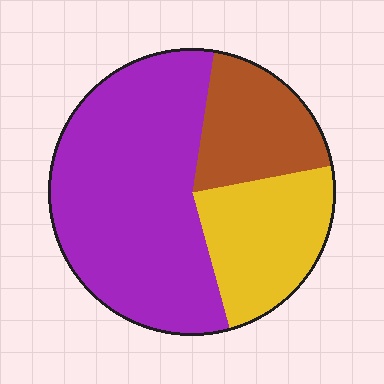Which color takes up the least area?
Brown, at roughly 20%.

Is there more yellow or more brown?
Yellow.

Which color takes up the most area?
Purple, at roughly 55%.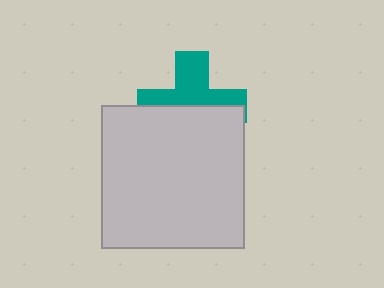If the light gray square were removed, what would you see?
You would see the complete teal cross.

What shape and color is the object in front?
The object in front is a light gray square.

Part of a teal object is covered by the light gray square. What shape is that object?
It is a cross.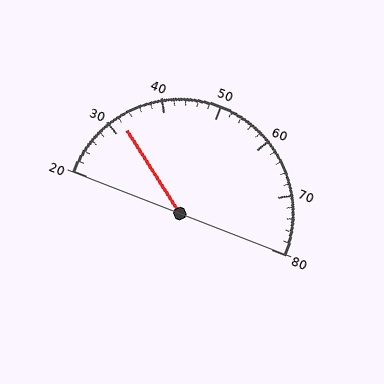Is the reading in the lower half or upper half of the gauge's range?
The reading is in the lower half of the range (20 to 80).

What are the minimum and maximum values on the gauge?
The gauge ranges from 20 to 80.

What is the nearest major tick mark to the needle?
The nearest major tick mark is 30.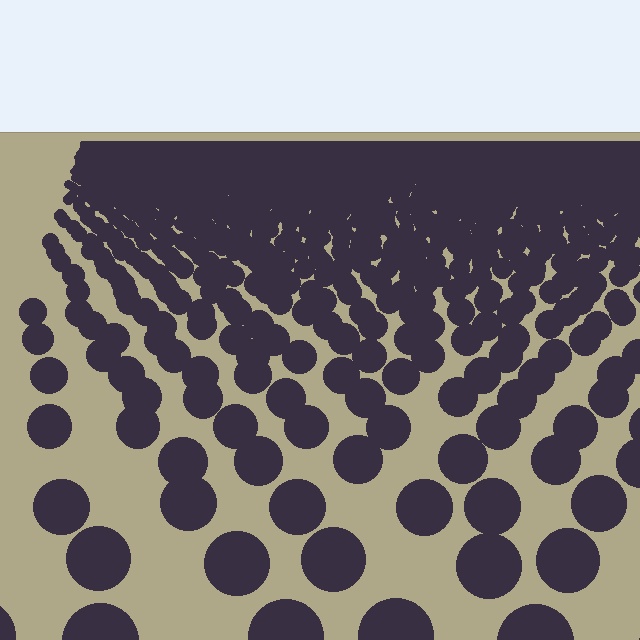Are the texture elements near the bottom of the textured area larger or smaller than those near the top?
Larger. Near the bottom, elements are closer to the viewer and appear at a bigger on-screen size.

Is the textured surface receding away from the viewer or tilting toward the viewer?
The surface is receding away from the viewer. Texture elements get smaller and denser toward the top.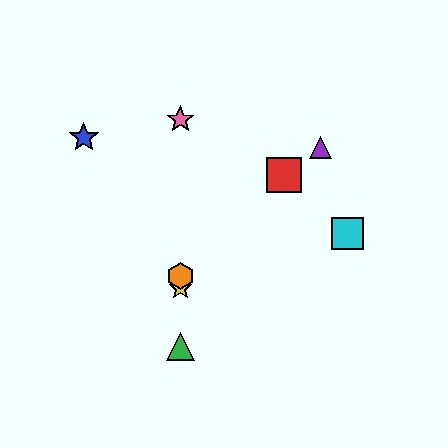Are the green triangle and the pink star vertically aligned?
Yes, both are at x≈180.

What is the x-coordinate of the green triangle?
The green triangle is at x≈180.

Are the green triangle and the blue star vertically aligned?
No, the green triangle is at x≈180 and the blue star is at x≈84.